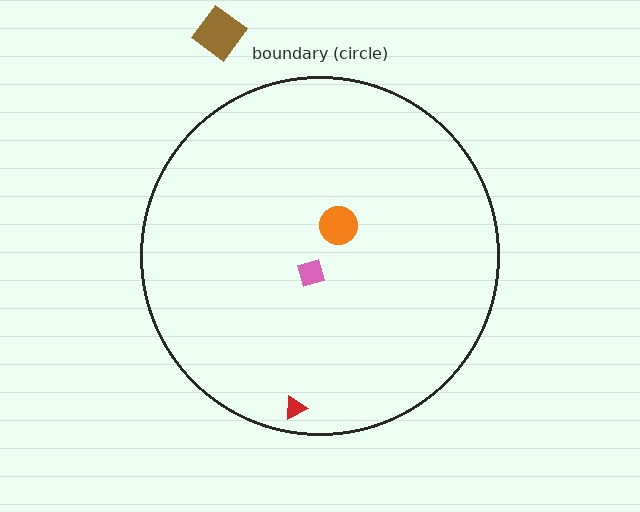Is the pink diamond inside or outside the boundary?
Inside.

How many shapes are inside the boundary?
3 inside, 1 outside.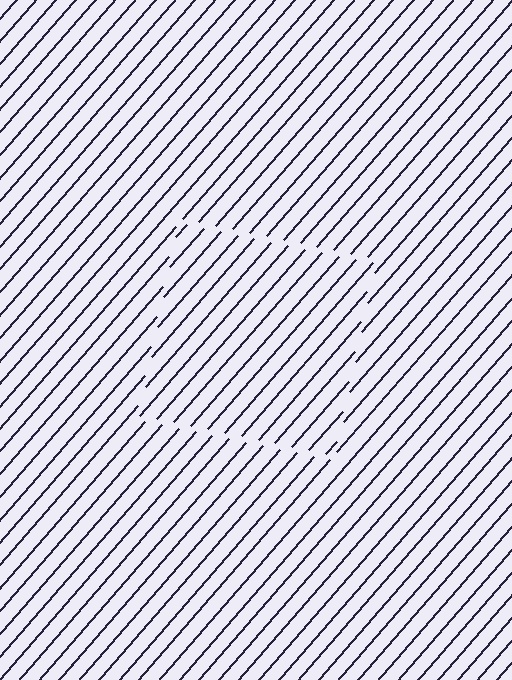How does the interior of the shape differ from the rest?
The interior of the shape contains the same grating, shifted by half a period — the contour is defined by the phase discontinuity where line-ends from the inner and outer gratings abut.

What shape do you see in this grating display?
An illusory square. The interior of the shape contains the same grating, shifted by half a period — the contour is defined by the phase discontinuity where line-ends from the inner and outer gratings abut.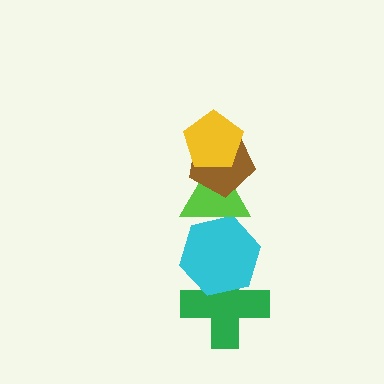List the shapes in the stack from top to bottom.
From top to bottom: the yellow pentagon, the brown pentagon, the lime triangle, the cyan hexagon, the green cross.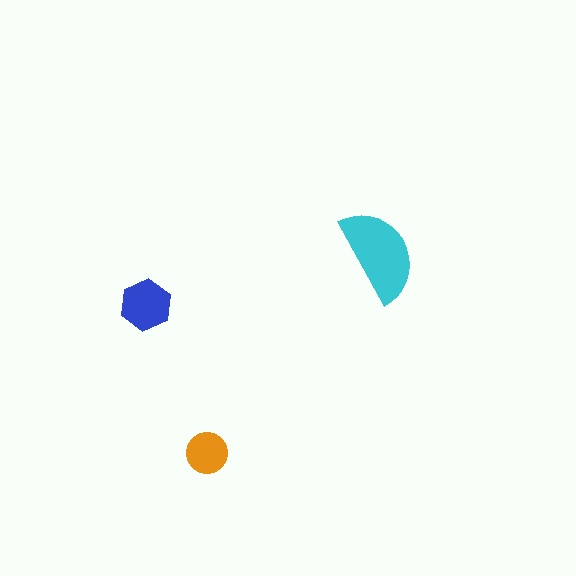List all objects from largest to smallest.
The cyan semicircle, the blue hexagon, the orange circle.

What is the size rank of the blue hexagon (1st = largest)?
2nd.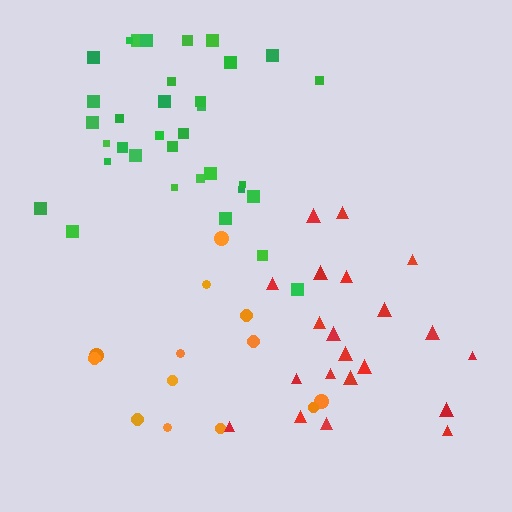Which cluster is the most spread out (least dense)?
Orange.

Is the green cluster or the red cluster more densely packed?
Green.